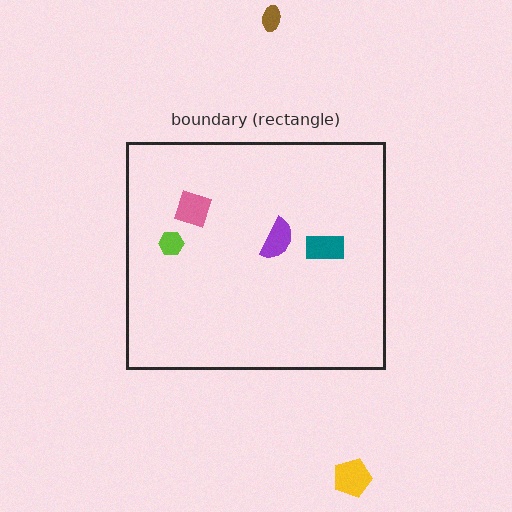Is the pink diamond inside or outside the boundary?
Inside.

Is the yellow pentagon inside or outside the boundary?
Outside.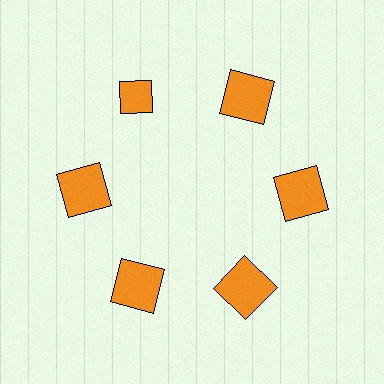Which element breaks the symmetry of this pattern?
The orange diamond at roughly the 11 o'clock position breaks the symmetry. All other shapes are orange squares.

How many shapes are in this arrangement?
There are 6 shapes arranged in a ring pattern.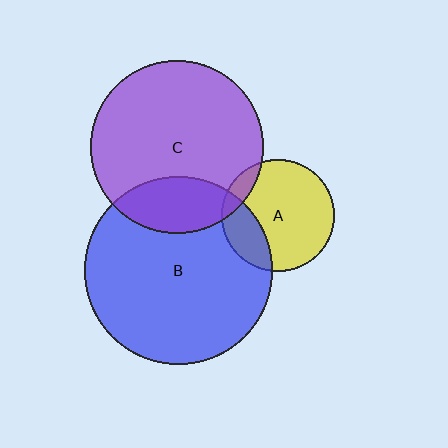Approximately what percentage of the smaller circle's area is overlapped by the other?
Approximately 10%.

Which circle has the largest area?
Circle B (blue).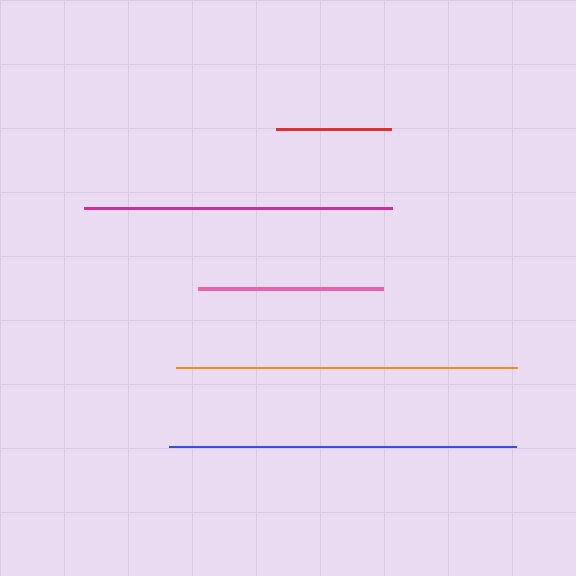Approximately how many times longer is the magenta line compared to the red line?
The magenta line is approximately 2.7 times the length of the red line.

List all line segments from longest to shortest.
From longest to shortest: blue, orange, magenta, pink, red.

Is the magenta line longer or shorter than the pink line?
The magenta line is longer than the pink line.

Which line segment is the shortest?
The red line is the shortest at approximately 115 pixels.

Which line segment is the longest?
The blue line is the longest at approximately 347 pixels.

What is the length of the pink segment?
The pink segment is approximately 184 pixels long.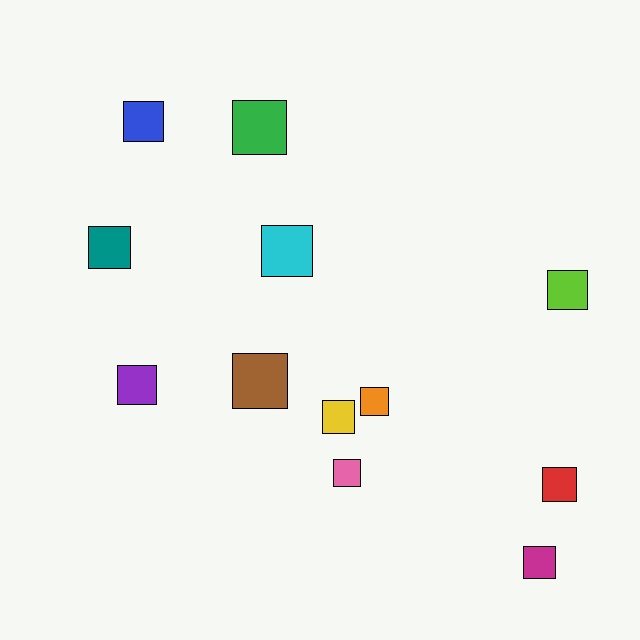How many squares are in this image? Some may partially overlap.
There are 12 squares.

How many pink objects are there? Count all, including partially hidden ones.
There is 1 pink object.